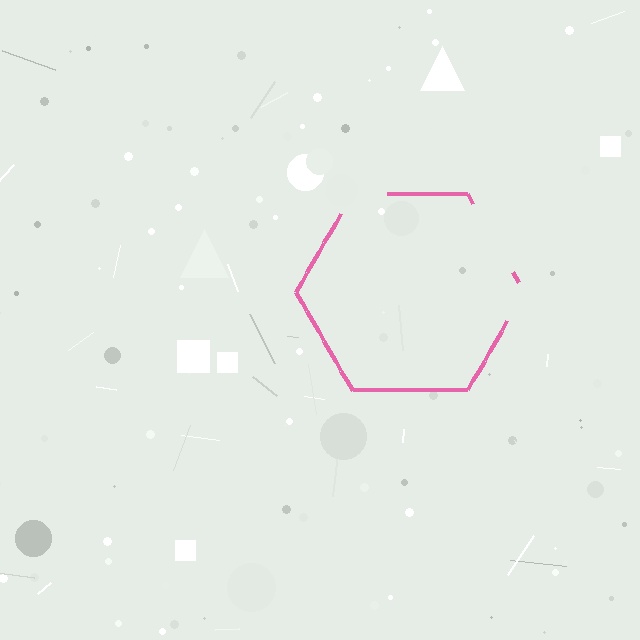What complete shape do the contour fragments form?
The contour fragments form a hexagon.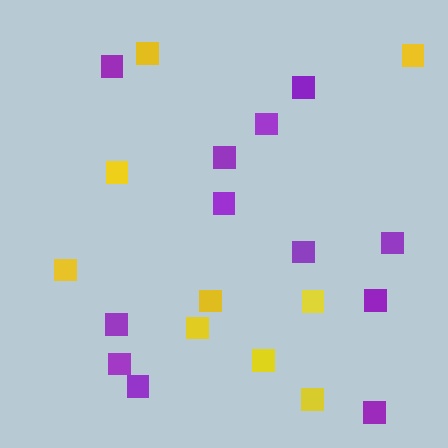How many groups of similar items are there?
There are 2 groups: one group of purple squares (12) and one group of yellow squares (9).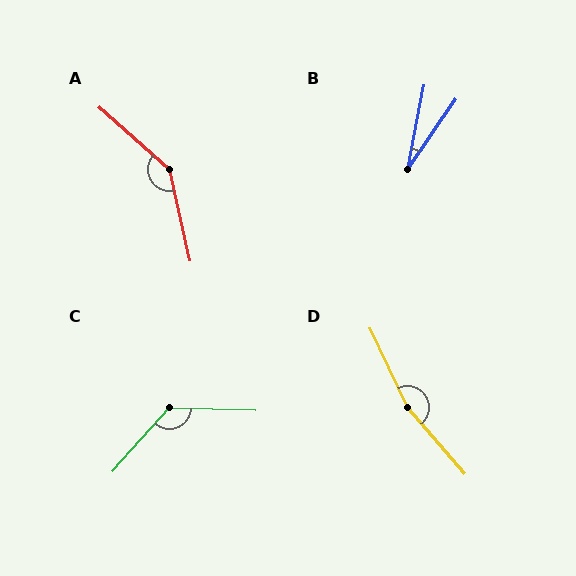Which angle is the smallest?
B, at approximately 23 degrees.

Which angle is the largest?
D, at approximately 165 degrees.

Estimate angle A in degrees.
Approximately 144 degrees.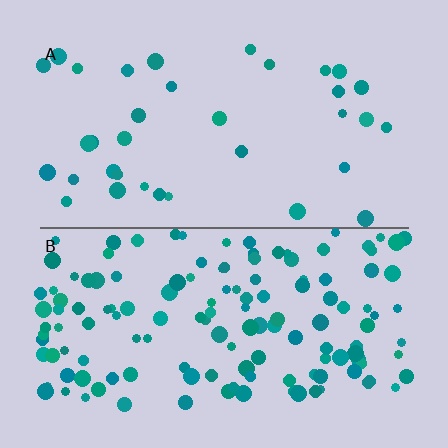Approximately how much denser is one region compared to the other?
Approximately 3.9× — region B over region A.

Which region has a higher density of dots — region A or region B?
B (the bottom).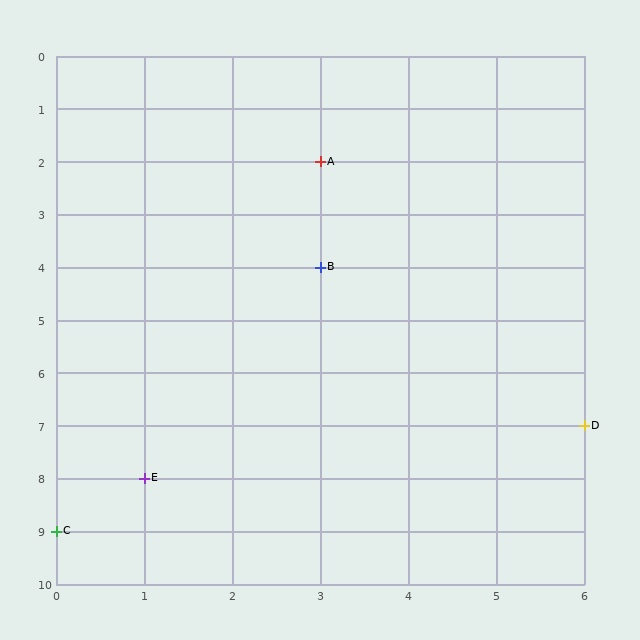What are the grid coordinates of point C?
Point C is at grid coordinates (0, 9).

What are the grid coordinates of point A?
Point A is at grid coordinates (3, 2).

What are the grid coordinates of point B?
Point B is at grid coordinates (3, 4).